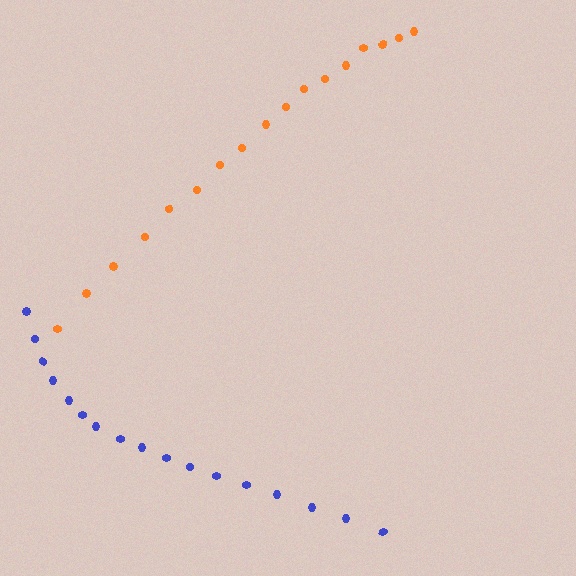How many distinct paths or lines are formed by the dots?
There are 2 distinct paths.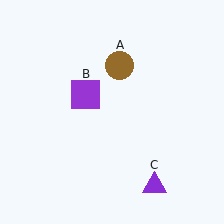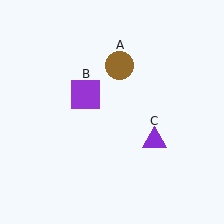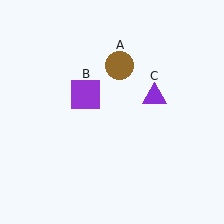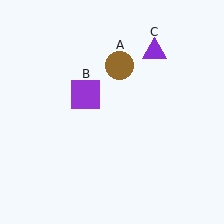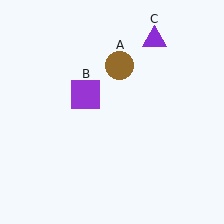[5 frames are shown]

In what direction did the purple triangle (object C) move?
The purple triangle (object C) moved up.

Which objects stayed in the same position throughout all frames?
Brown circle (object A) and purple square (object B) remained stationary.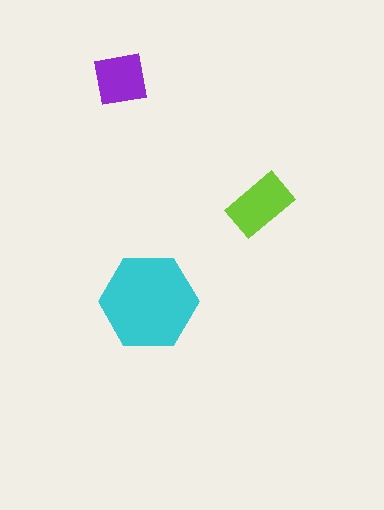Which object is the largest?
The cyan hexagon.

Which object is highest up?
The purple square is topmost.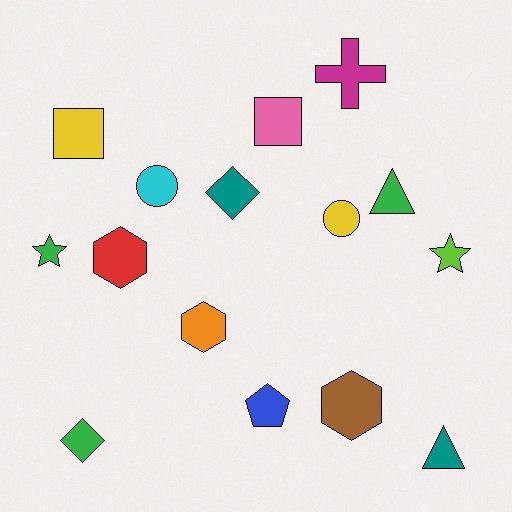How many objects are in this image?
There are 15 objects.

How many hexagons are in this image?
There are 3 hexagons.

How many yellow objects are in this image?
There are 2 yellow objects.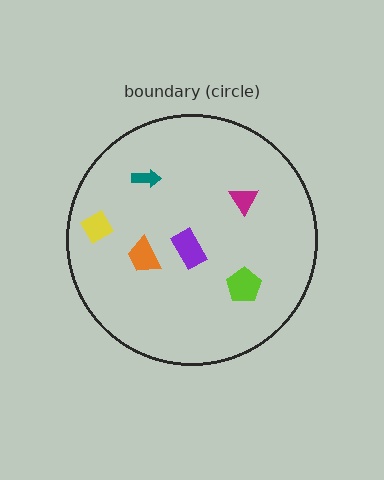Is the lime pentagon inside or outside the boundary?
Inside.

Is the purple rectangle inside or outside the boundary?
Inside.